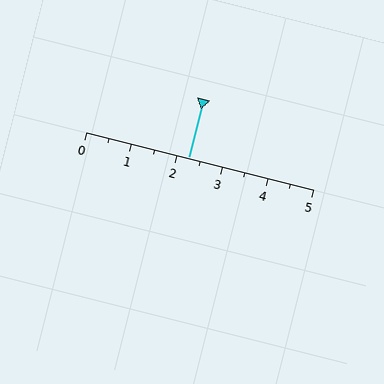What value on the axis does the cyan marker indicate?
The marker indicates approximately 2.2.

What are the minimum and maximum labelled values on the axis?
The axis runs from 0 to 5.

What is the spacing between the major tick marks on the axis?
The major ticks are spaced 1 apart.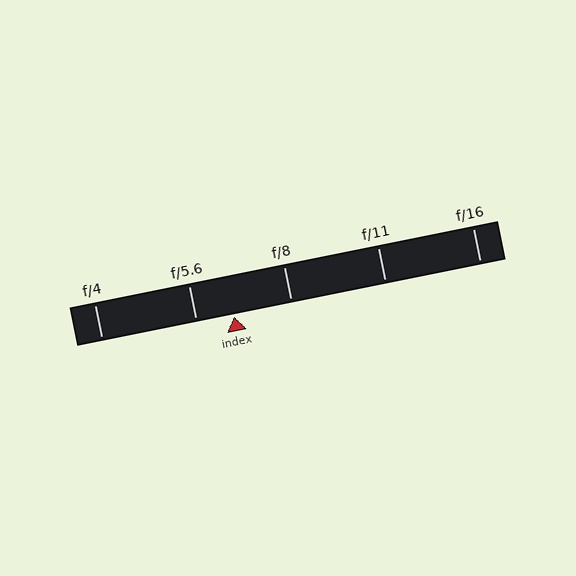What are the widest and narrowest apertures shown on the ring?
The widest aperture shown is f/4 and the narrowest is f/16.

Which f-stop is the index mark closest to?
The index mark is closest to f/5.6.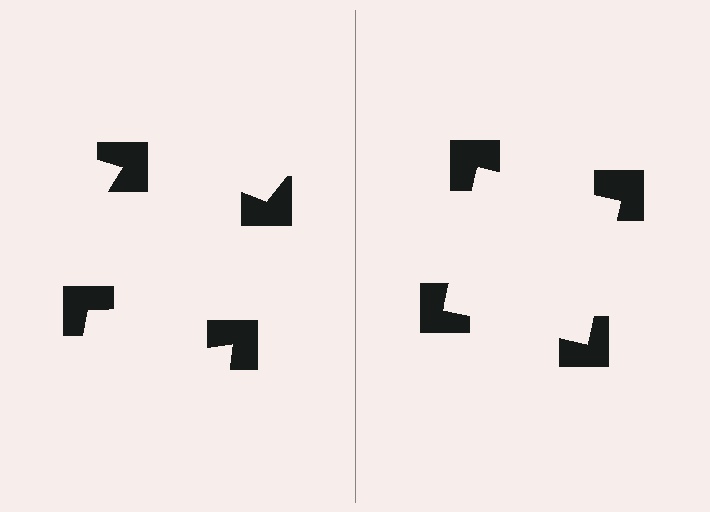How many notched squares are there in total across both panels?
8 — 4 on each side.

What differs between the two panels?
The notched squares are positioned identically on both sides; only the wedge orientations differ. On the right they align to a square; on the left they are misaligned.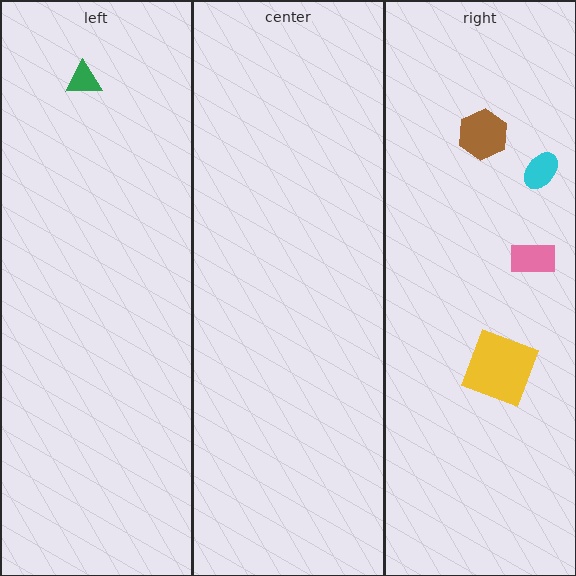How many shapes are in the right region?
4.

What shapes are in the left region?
The green triangle.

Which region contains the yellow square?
The right region.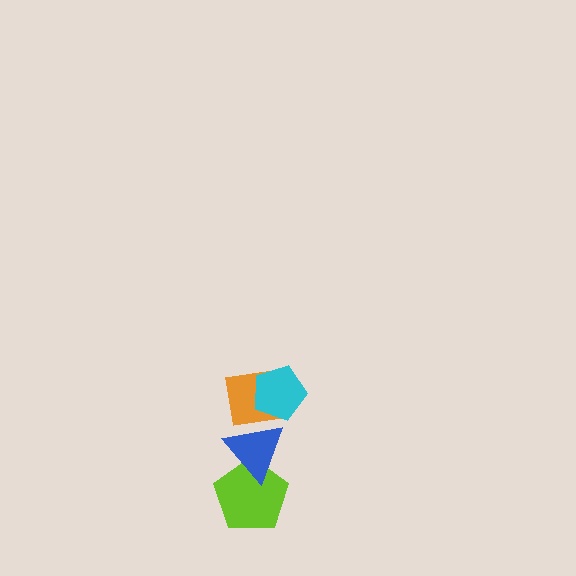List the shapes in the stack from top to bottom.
From top to bottom: the cyan pentagon, the orange square, the blue triangle, the lime pentagon.